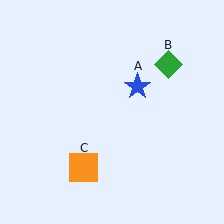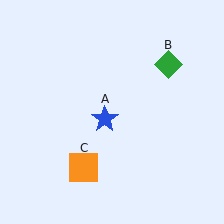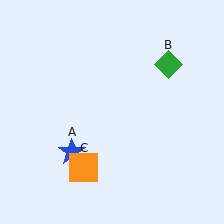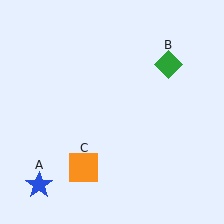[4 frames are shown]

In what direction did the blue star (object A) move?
The blue star (object A) moved down and to the left.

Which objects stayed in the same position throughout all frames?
Green diamond (object B) and orange square (object C) remained stationary.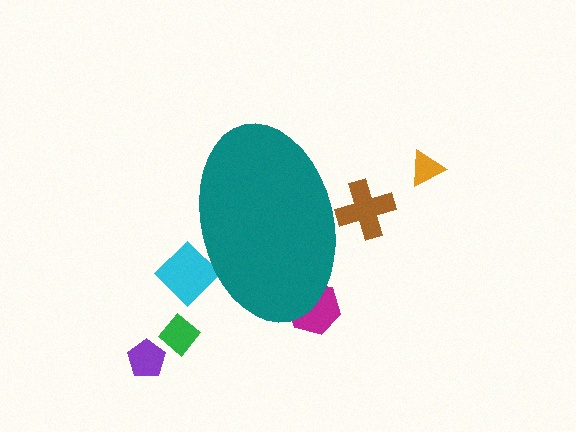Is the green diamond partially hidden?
No, the green diamond is fully visible.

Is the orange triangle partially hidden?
No, the orange triangle is fully visible.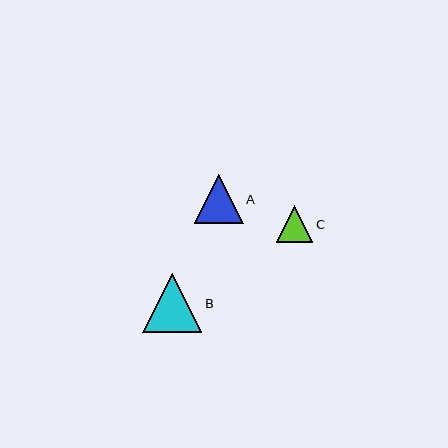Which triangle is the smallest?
Triangle C is the smallest with a size of approximately 37 pixels.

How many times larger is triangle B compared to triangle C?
Triangle B is approximately 1.6 times the size of triangle C.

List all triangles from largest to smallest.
From largest to smallest: B, A, C.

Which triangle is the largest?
Triangle B is the largest with a size of approximately 59 pixels.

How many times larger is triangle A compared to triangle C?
Triangle A is approximately 1.3 times the size of triangle C.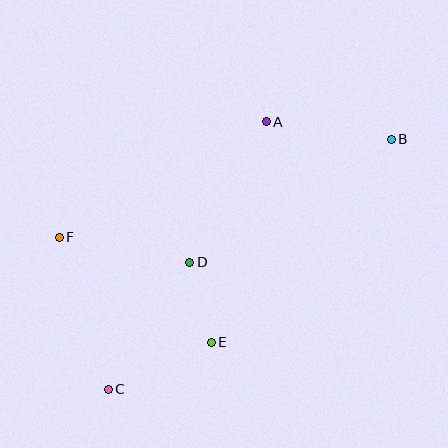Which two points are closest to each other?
Points D and E are closest to each other.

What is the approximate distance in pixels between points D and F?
The distance between D and F is approximately 133 pixels.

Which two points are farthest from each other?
Points B and C are farthest from each other.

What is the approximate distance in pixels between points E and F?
The distance between E and F is approximately 185 pixels.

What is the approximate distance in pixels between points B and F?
The distance between B and F is approximately 346 pixels.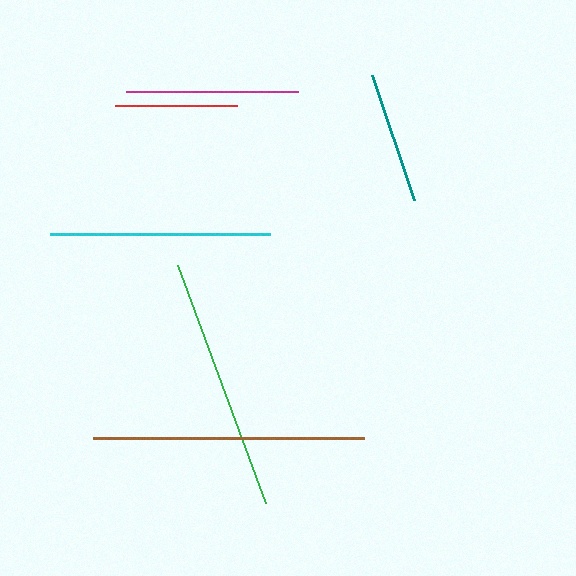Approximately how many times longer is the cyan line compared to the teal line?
The cyan line is approximately 1.7 times the length of the teal line.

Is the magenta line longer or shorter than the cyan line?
The cyan line is longer than the magenta line.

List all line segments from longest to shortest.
From longest to shortest: brown, green, cyan, magenta, teal, red.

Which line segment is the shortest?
The red line is the shortest at approximately 122 pixels.